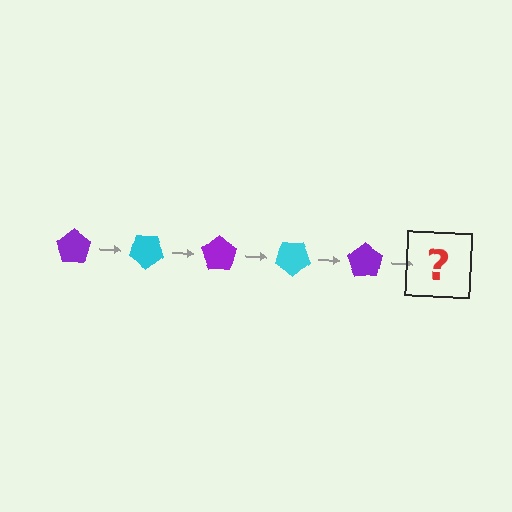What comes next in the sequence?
The next element should be a cyan pentagon, rotated 175 degrees from the start.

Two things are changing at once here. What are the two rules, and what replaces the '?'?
The two rules are that it rotates 35 degrees each step and the color cycles through purple and cyan. The '?' should be a cyan pentagon, rotated 175 degrees from the start.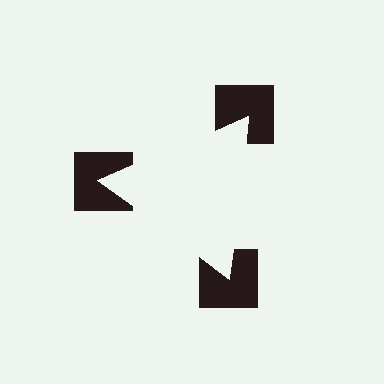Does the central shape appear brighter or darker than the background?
It typically appears slightly brighter than the background, even though no actual brightness change is drawn.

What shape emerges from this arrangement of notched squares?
An illusory triangle — its edges are inferred from the aligned wedge cuts in the notched squares, not physically drawn.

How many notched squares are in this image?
There are 3 — one at each vertex of the illusory triangle.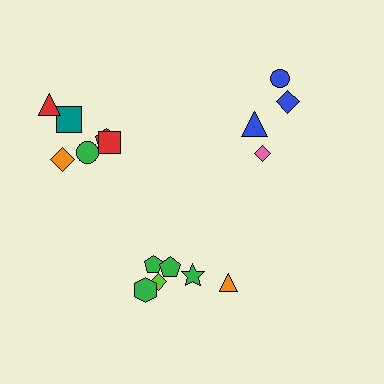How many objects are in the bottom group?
There are 6 objects.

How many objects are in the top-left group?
There are 6 objects.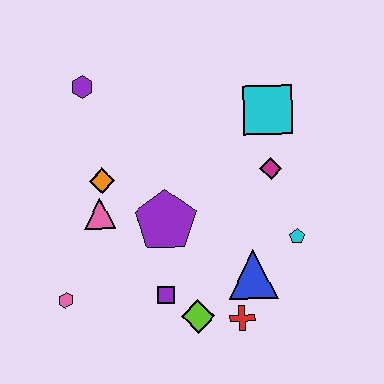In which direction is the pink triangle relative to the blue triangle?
The pink triangle is to the left of the blue triangle.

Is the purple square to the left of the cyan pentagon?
Yes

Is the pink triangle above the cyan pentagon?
Yes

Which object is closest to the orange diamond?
The pink triangle is closest to the orange diamond.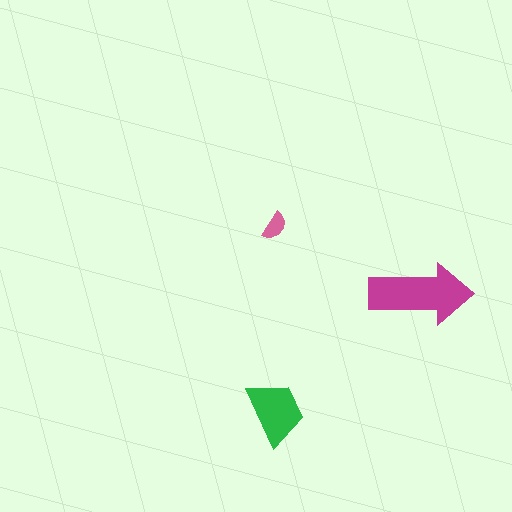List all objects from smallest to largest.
The pink semicircle, the green trapezoid, the magenta arrow.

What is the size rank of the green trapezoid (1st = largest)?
2nd.